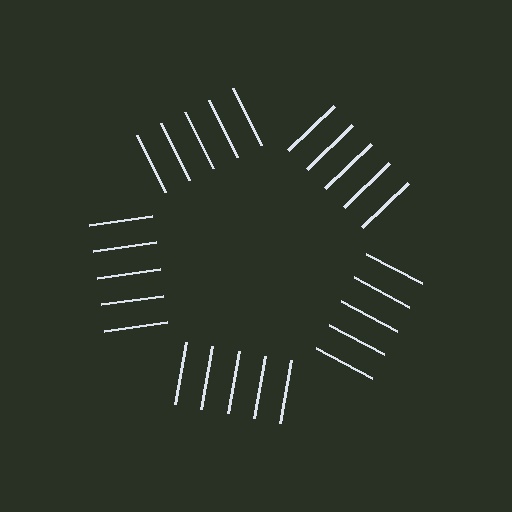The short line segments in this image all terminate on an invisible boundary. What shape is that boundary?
An illusory pentagon — the line segments terminate on its edges but no continuous stroke is drawn.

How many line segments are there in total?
25 — 5 along each of the 5 edges.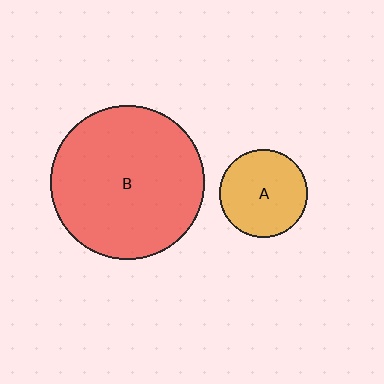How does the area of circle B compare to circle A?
Approximately 3.1 times.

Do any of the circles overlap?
No, none of the circles overlap.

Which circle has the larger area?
Circle B (red).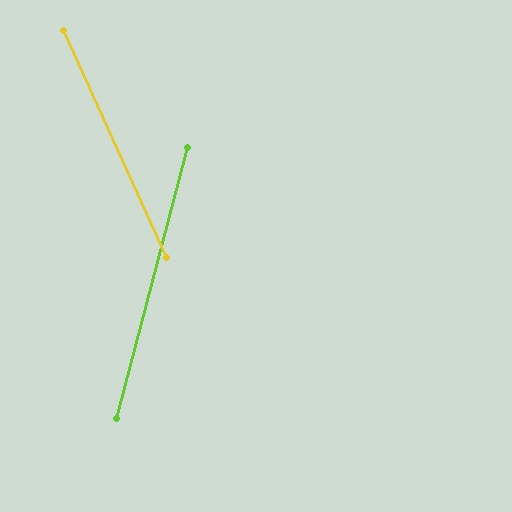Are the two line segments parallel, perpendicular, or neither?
Neither parallel nor perpendicular — they differ by about 39°.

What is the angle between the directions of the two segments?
Approximately 39 degrees.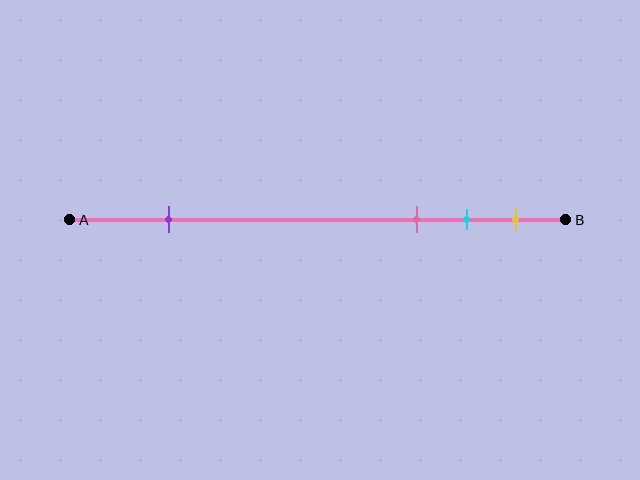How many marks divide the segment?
There are 4 marks dividing the segment.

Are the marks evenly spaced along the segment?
No, the marks are not evenly spaced.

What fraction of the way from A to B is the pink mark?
The pink mark is approximately 70% (0.7) of the way from A to B.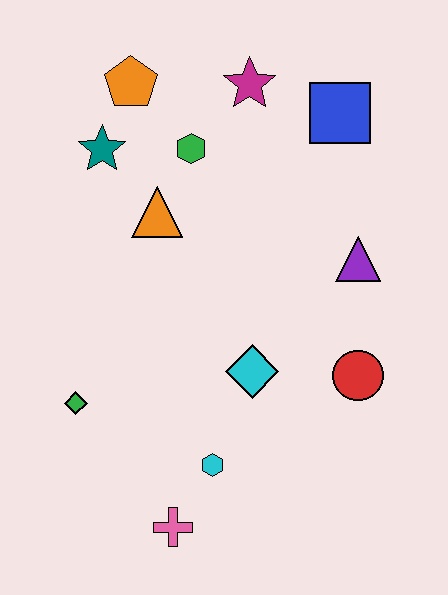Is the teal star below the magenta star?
Yes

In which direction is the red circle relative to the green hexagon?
The red circle is below the green hexagon.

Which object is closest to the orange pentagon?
The teal star is closest to the orange pentagon.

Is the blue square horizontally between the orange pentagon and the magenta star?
No